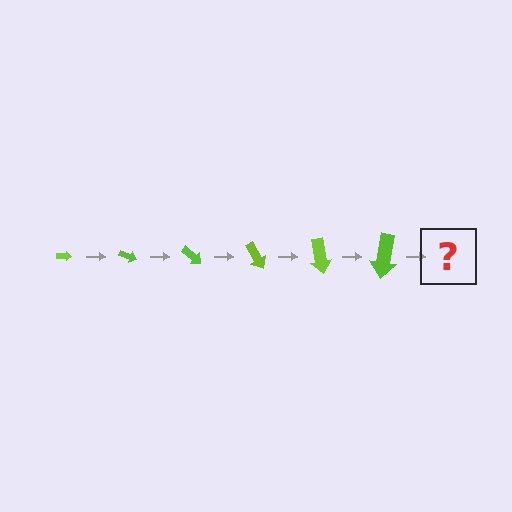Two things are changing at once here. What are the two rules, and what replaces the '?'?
The two rules are that the arrow grows larger each step and it rotates 20 degrees each step. The '?' should be an arrow, larger than the previous one and rotated 120 degrees from the start.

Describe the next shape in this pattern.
It should be an arrow, larger than the previous one and rotated 120 degrees from the start.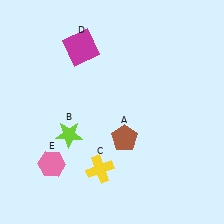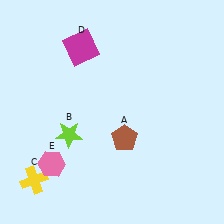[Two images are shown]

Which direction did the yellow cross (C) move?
The yellow cross (C) moved left.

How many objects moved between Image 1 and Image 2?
1 object moved between the two images.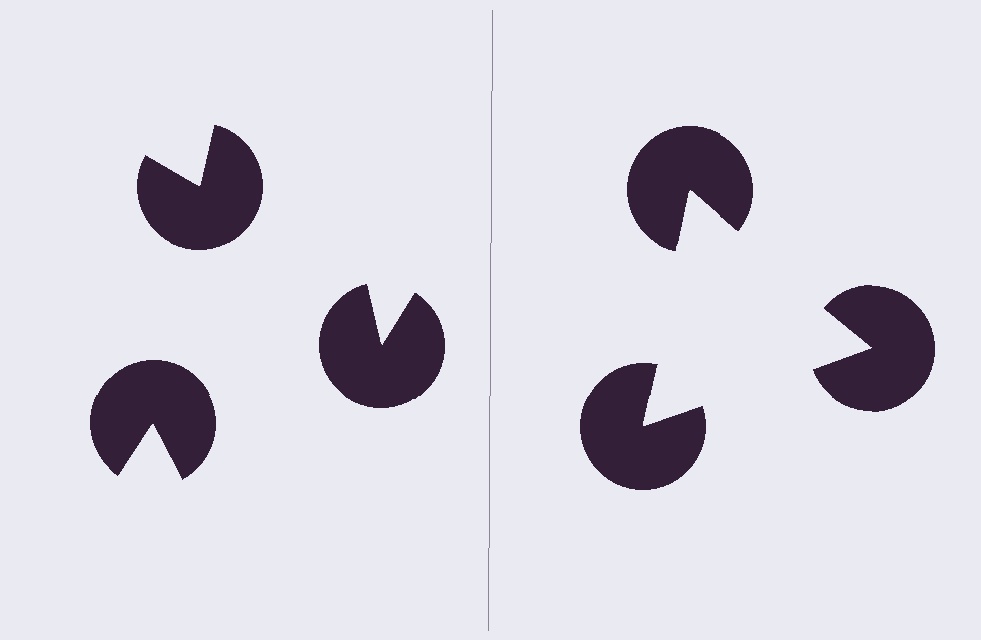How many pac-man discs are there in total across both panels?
6 — 3 on each side.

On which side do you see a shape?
An illusory triangle appears on the right side. On the left side the wedge cuts are rotated, so no coherent shape forms.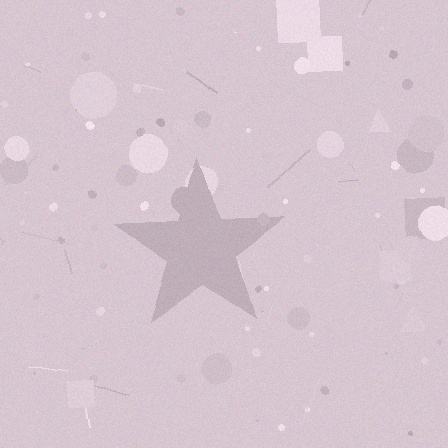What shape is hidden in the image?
A star is hidden in the image.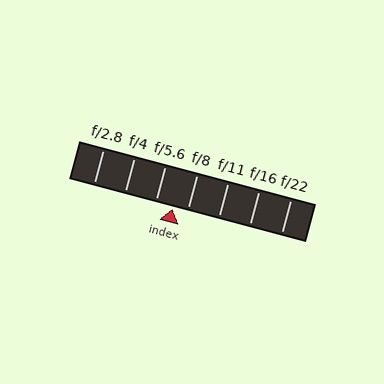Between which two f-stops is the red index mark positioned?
The index mark is between f/5.6 and f/8.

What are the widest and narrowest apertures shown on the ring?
The widest aperture shown is f/2.8 and the narrowest is f/22.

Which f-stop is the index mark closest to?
The index mark is closest to f/8.